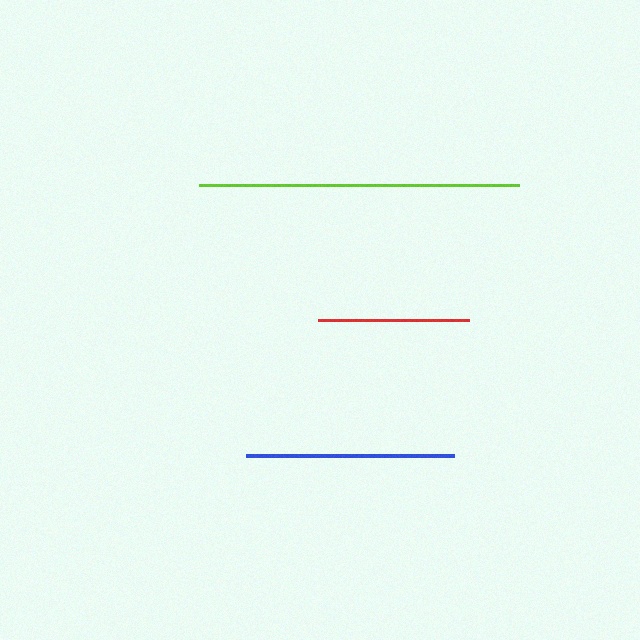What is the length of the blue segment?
The blue segment is approximately 208 pixels long.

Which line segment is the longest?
The lime line is the longest at approximately 320 pixels.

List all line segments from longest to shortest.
From longest to shortest: lime, blue, red.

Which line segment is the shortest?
The red line is the shortest at approximately 151 pixels.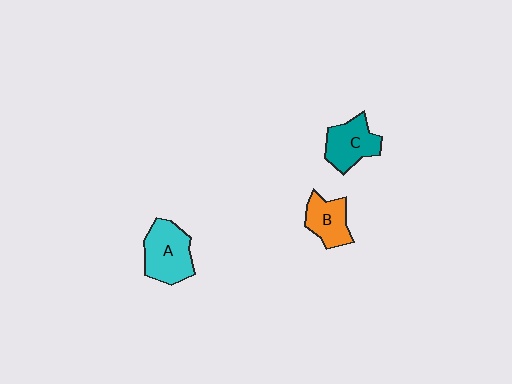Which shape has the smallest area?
Shape B (orange).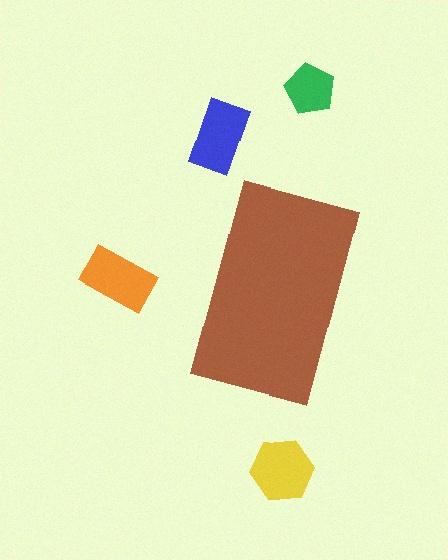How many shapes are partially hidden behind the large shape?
0 shapes are partially hidden.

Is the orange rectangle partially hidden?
No, the orange rectangle is fully visible.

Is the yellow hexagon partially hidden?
No, the yellow hexagon is fully visible.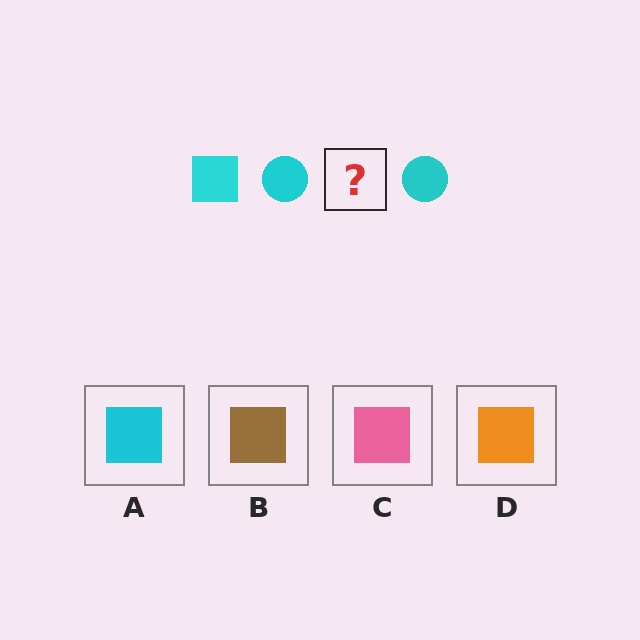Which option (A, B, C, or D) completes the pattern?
A.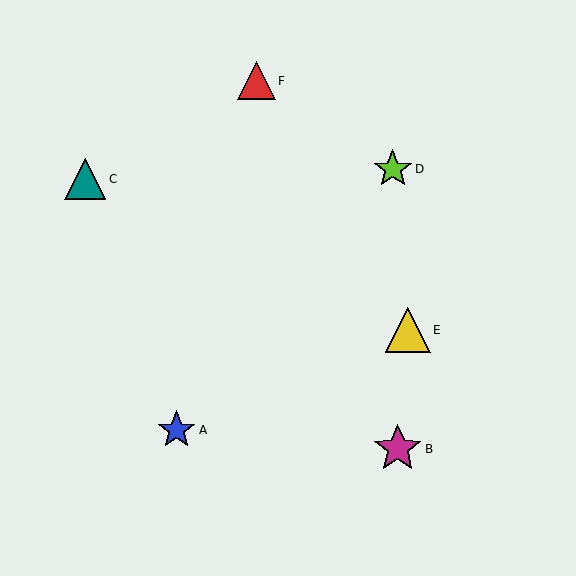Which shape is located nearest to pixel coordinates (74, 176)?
The teal triangle (labeled C) at (85, 179) is nearest to that location.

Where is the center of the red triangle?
The center of the red triangle is at (256, 81).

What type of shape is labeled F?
Shape F is a red triangle.